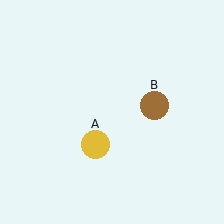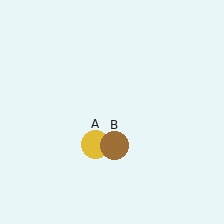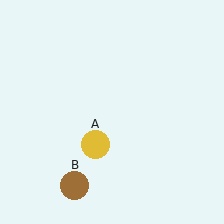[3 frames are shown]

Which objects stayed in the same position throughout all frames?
Yellow circle (object A) remained stationary.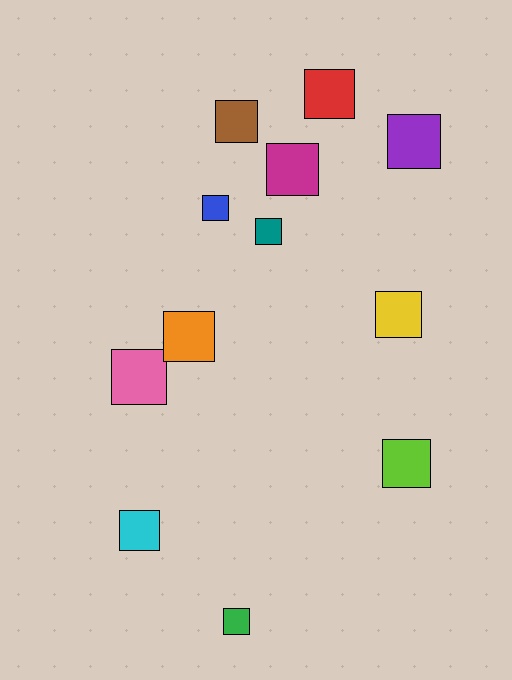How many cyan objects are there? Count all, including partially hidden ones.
There is 1 cyan object.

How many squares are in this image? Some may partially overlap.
There are 12 squares.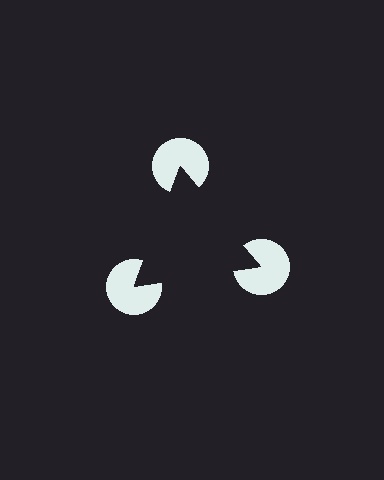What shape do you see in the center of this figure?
An illusory triangle — its edges are inferred from the aligned wedge cuts in the pac-man discs, not physically drawn.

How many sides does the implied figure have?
3 sides.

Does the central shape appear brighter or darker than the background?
It typically appears slightly darker than the background, even though no actual brightness change is drawn.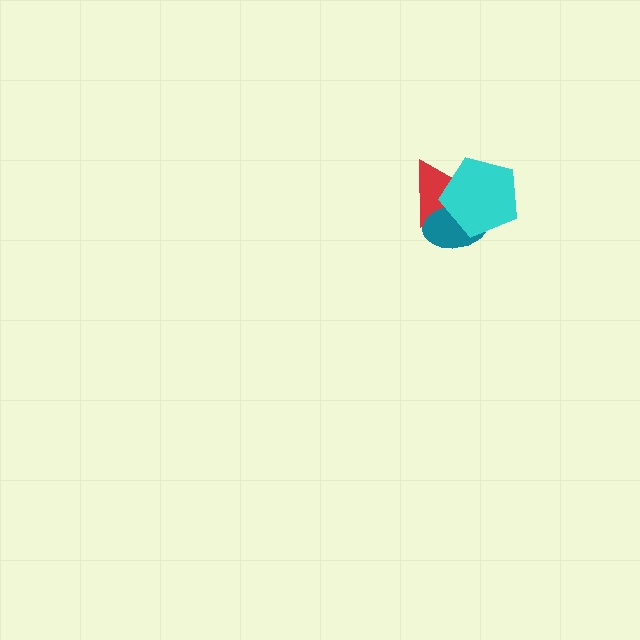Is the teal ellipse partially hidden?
Yes, it is partially covered by another shape.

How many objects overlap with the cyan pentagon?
2 objects overlap with the cyan pentagon.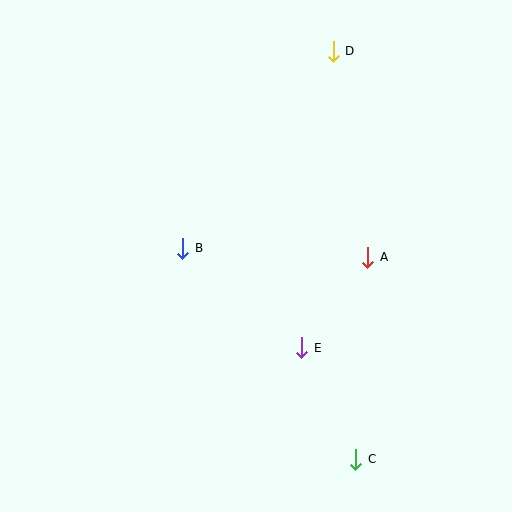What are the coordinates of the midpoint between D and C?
The midpoint between D and C is at (345, 255).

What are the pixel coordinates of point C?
Point C is at (356, 459).